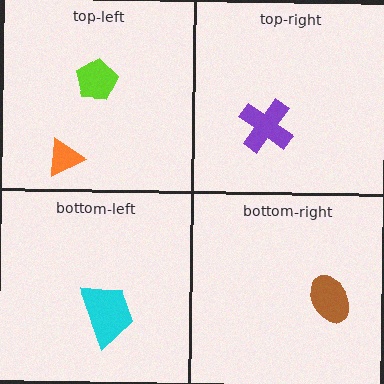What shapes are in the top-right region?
The purple cross.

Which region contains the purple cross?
The top-right region.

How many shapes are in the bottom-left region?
1.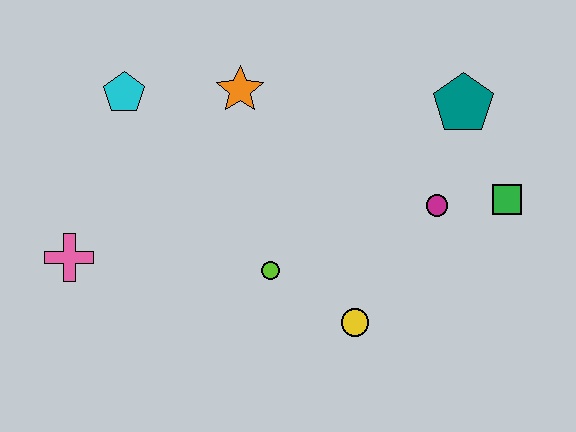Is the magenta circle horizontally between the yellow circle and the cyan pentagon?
No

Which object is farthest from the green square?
The pink cross is farthest from the green square.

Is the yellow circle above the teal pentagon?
No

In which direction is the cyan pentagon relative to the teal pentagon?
The cyan pentagon is to the left of the teal pentagon.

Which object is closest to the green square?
The magenta circle is closest to the green square.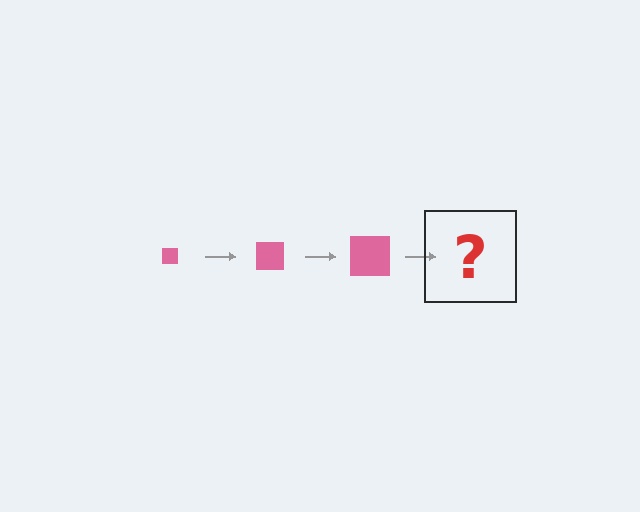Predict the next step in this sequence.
The next step is a pink square, larger than the previous one.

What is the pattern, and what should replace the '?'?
The pattern is that the square gets progressively larger each step. The '?' should be a pink square, larger than the previous one.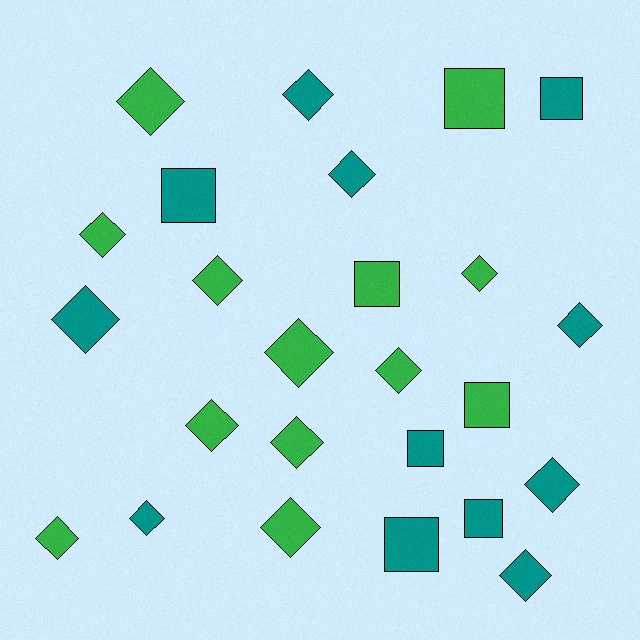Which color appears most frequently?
Green, with 13 objects.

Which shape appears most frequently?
Diamond, with 17 objects.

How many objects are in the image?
There are 25 objects.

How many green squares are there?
There are 3 green squares.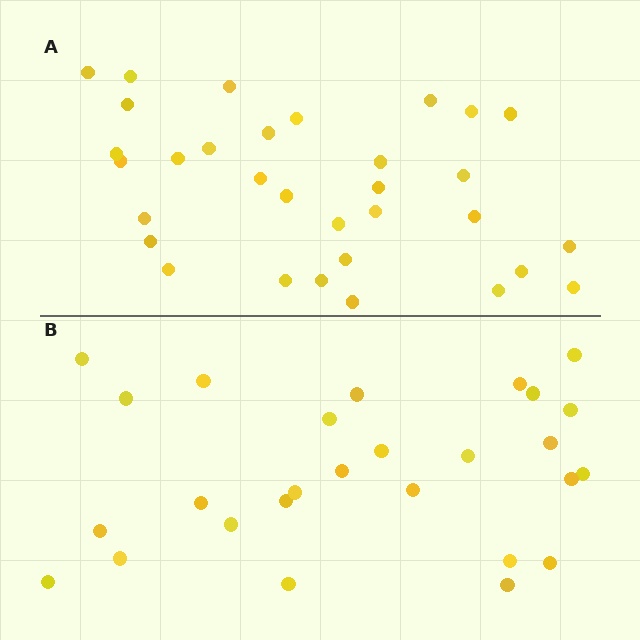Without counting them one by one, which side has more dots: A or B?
Region A (the top region) has more dots.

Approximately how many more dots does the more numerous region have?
Region A has about 5 more dots than region B.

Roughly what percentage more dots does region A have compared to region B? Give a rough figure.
About 20% more.